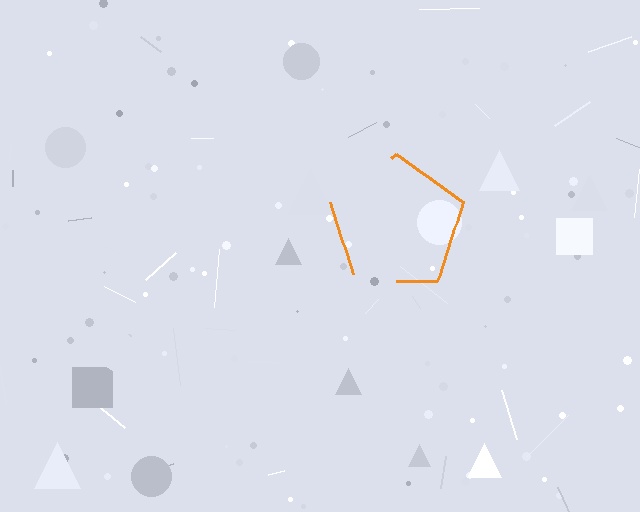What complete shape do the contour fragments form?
The contour fragments form a pentagon.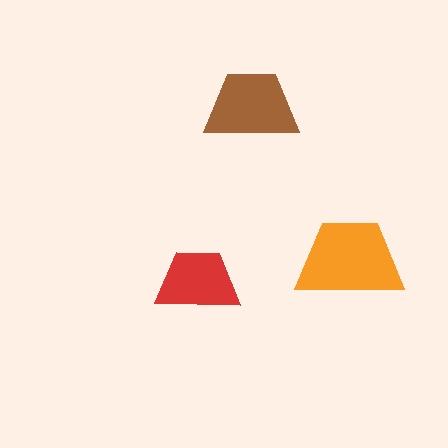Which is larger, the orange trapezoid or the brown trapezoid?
The orange one.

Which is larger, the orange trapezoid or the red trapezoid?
The orange one.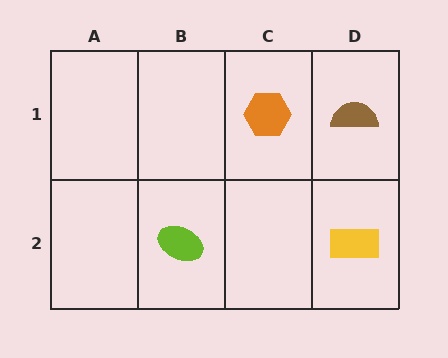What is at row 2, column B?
A lime ellipse.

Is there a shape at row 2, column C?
No, that cell is empty.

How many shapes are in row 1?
2 shapes.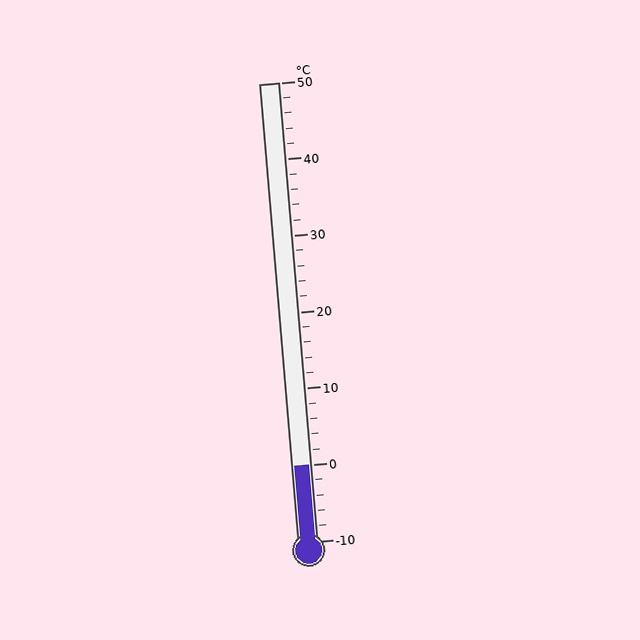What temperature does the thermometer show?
The thermometer shows approximately 0°C.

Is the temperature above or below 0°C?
The temperature is at 0°C.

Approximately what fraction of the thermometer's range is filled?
The thermometer is filled to approximately 15% of its range.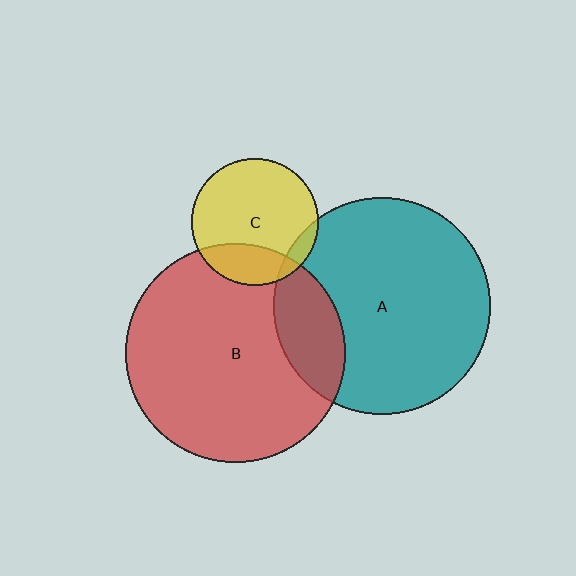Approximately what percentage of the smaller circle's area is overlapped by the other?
Approximately 10%.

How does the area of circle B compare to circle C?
Approximately 3.0 times.